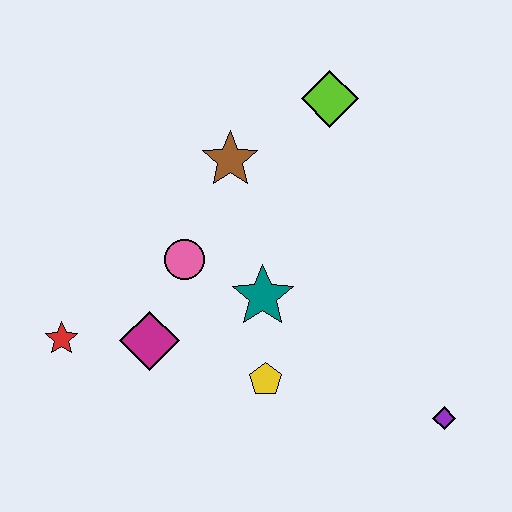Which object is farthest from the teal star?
The purple diamond is farthest from the teal star.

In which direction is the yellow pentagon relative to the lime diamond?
The yellow pentagon is below the lime diamond.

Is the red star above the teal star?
No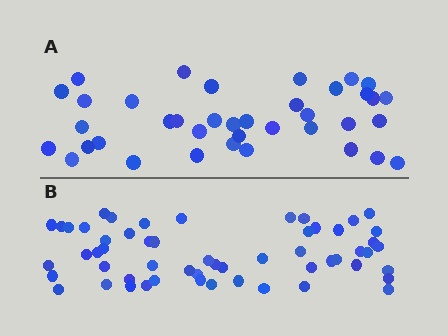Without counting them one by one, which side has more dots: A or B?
Region B (the bottom region) has more dots.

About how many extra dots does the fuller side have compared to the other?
Region B has approximately 20 more dots than region A.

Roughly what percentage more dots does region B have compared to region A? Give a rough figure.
About 45% more.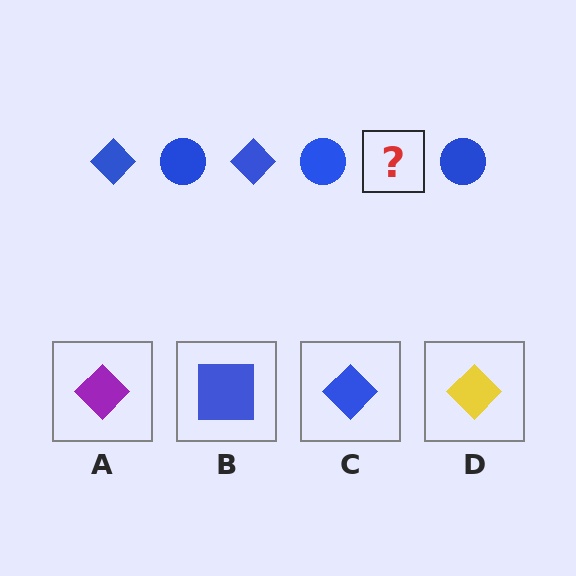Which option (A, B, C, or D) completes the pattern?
C.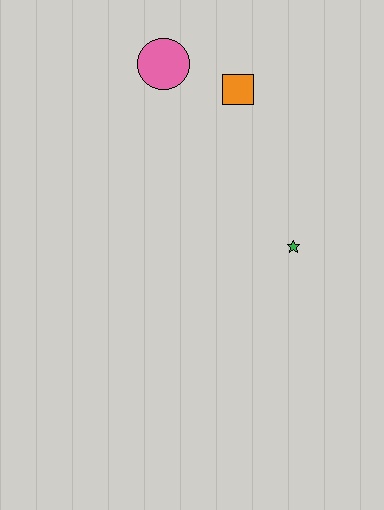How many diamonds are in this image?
There are no diamonds.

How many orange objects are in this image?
There is 1 orange object.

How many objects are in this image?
There are 3 objects.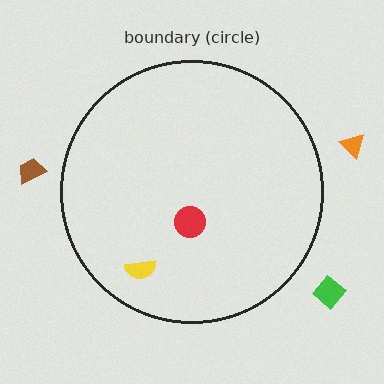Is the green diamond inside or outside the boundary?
Outside.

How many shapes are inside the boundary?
2 inside, 3 outside.